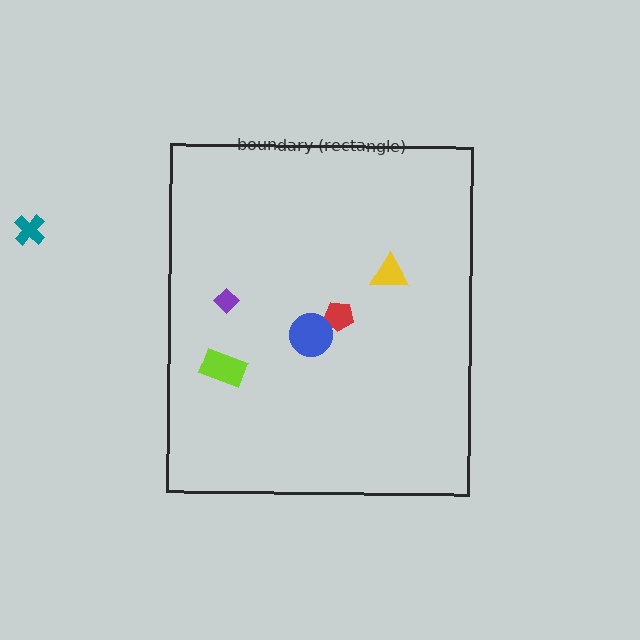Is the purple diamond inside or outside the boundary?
Inside.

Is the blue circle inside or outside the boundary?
Inside.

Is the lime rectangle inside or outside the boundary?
Inside.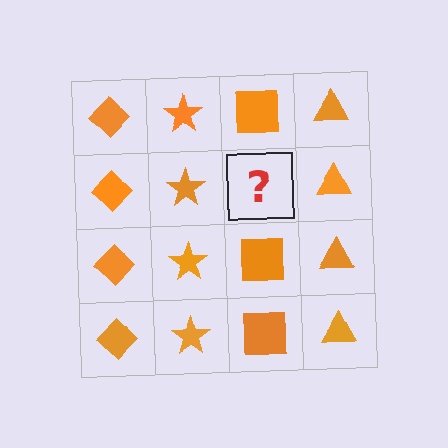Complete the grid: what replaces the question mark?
The question mark should be replaced with an orange square.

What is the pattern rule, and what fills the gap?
The rule is that each column has a consistent shape. The gap should be filled with an orange square.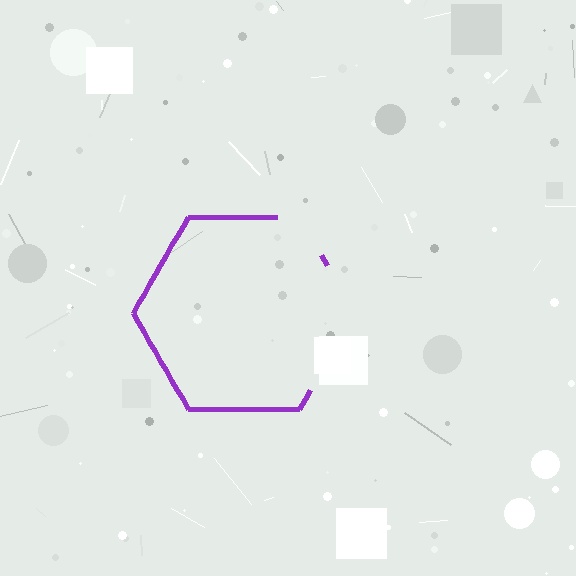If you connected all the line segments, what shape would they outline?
They would outline a hexagon.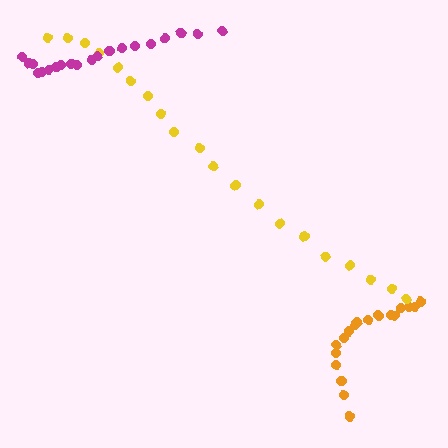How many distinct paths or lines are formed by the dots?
There are 3 distinct paths.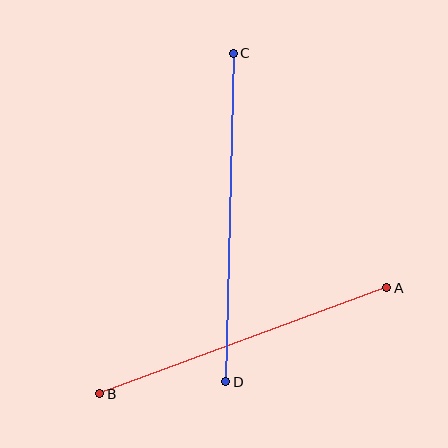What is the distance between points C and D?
The distance is approximately 329 pixels.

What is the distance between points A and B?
The distance is approximately 306 pixels.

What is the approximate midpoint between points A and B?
The midpoint is at approximately (243, 341) pixels.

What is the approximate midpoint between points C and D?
The midpoint is at approximately (229, 217) pixels.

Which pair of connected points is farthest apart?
Points C and D are farthest apart.